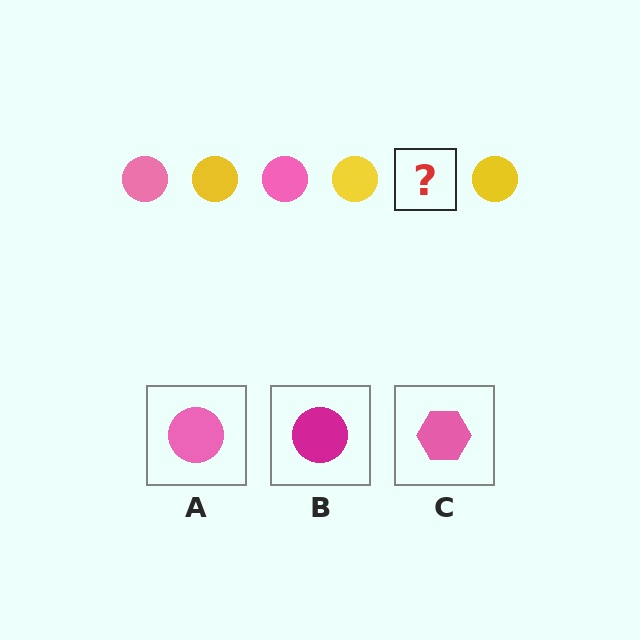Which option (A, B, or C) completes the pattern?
A.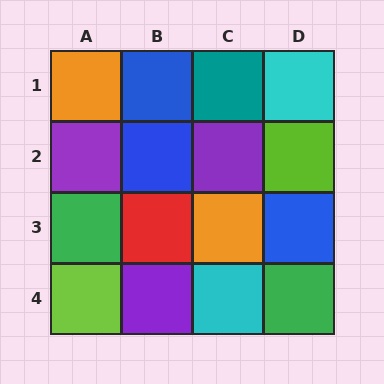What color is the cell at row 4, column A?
Lime.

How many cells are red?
1 cell is red.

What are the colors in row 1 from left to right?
Orange, blue, teal, cyan.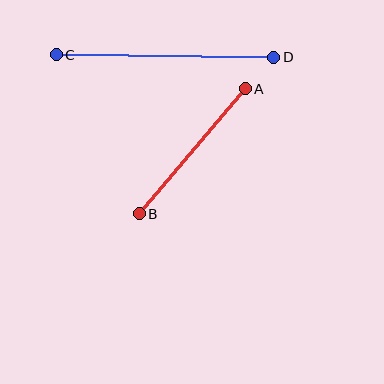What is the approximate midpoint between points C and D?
The midpoint is at approximately (165, 56) pixels.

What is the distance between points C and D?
The distance is approximately 217 pixels.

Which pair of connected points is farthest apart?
Points C and D are farthest apart.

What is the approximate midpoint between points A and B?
The midpoint is at approximately (192, 151) pixels.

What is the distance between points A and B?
The distance is approximately 164 pixels.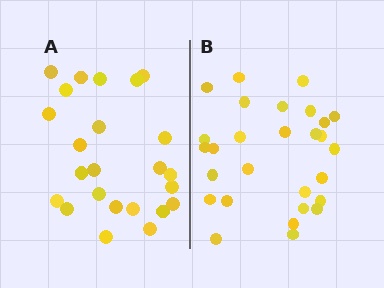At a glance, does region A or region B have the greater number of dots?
Region B (the right region) has more dots.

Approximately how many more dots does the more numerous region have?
Region B has about 4 more dots than region A.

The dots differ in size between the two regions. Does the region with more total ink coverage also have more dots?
No. Region A has more total ink coverage because its dots are larger, but region B actually contains more individual dots. Total area can be misleading — the number of items is what matters here.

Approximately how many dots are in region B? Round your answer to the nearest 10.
About 30 dots. (The exact count is 28, which rounds to 30.)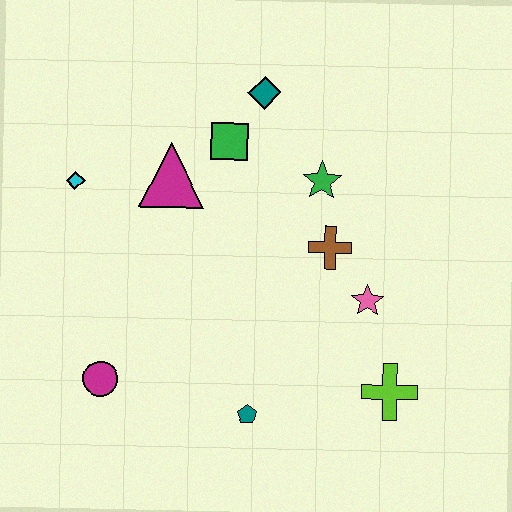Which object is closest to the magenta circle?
The teal pentagon is closest to the magenta circle.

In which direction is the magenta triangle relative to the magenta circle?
The magenta triangle is above the magenta circle.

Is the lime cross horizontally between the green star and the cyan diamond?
No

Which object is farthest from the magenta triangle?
The lime cross is farthest from the magenta triangle.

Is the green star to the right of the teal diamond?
Yes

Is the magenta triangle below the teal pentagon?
No